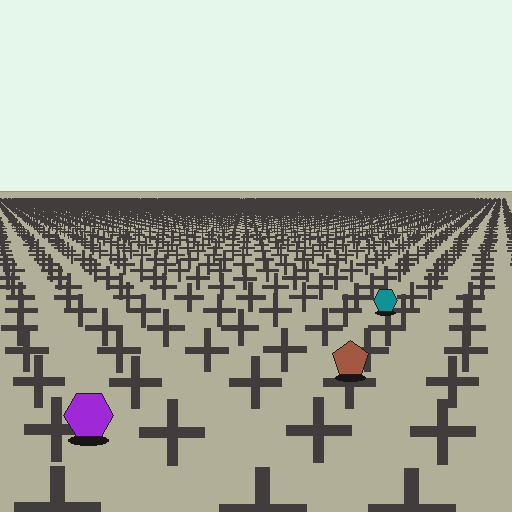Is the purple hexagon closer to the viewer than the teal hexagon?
Yes. The purple hexagon is closer — you can tell from the texture gradient: the ground texture is coarser near it.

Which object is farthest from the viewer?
The teal hexagon is farthest from the viewer. It appears smaller and the ground texture around it is denser.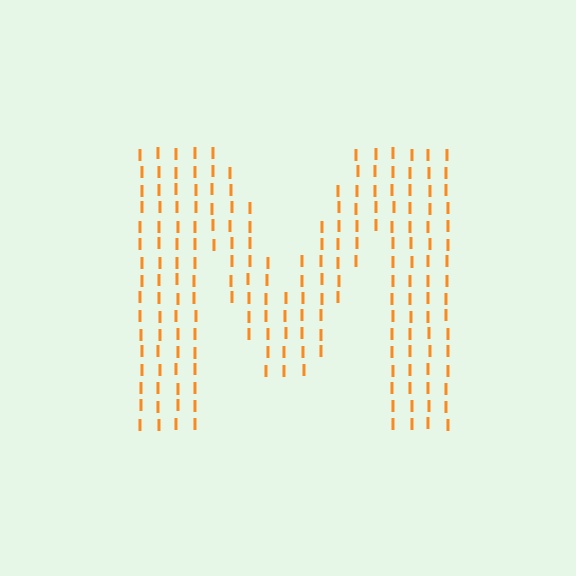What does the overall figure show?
The overall figure shows the letter M.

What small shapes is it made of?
It is made of small letter I's.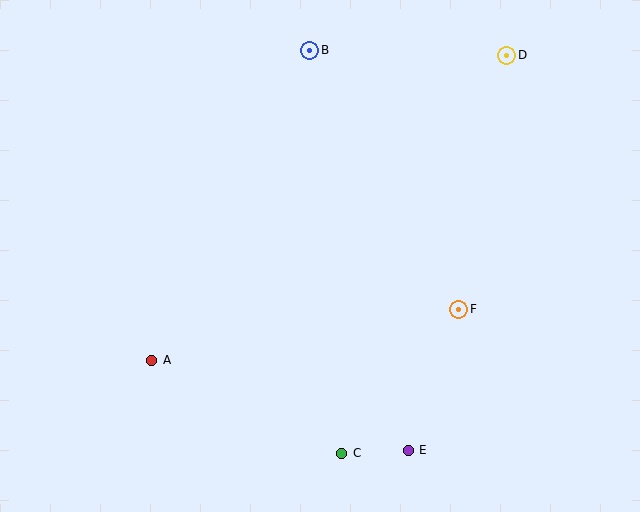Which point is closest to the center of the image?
Point F at (459, 309) is closest to the center.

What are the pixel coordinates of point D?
Point D is at (507, 55).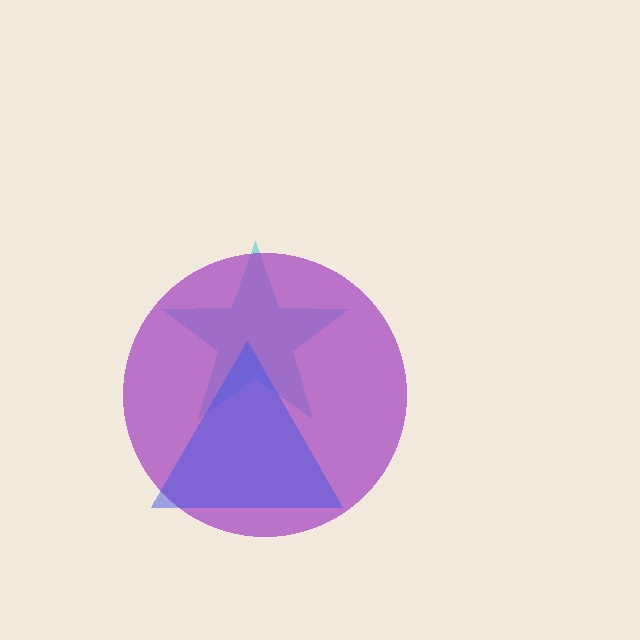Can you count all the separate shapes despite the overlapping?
Yes, there are 3 separate shapes.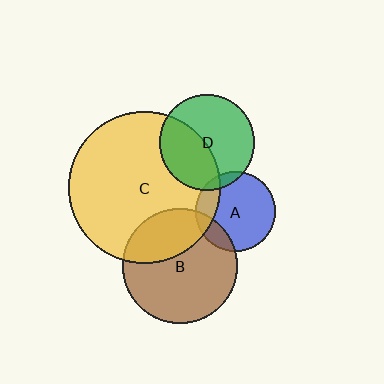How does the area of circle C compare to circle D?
Approximately 2.5 times.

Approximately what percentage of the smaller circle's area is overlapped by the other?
Approximately 15%.